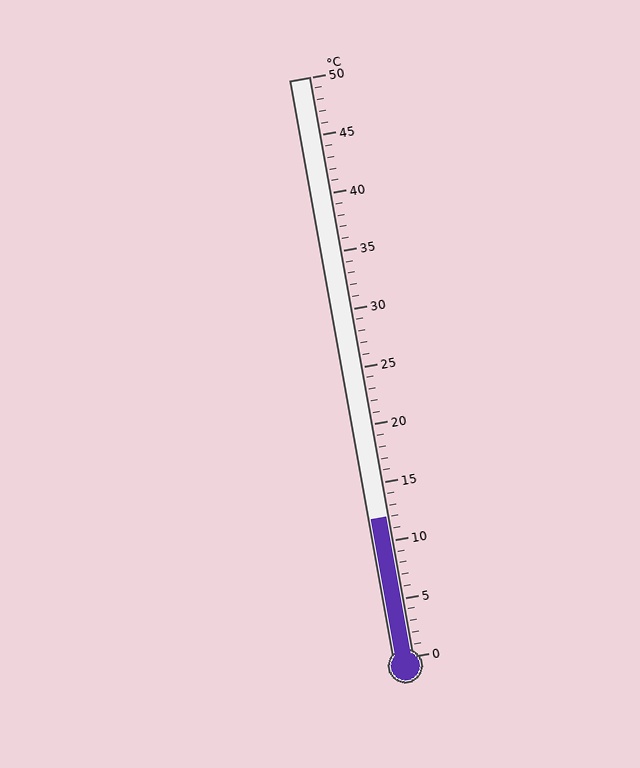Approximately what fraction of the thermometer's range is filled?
The thermometer is filled to approximately 25% of its range.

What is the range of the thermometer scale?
The thermometer scale ranges from 0°C to 50°C.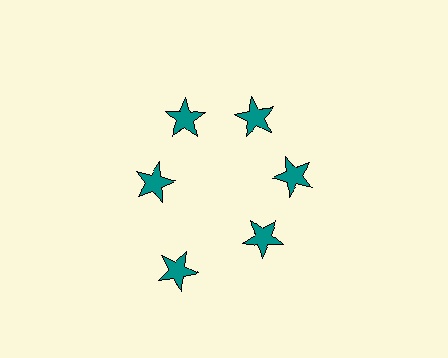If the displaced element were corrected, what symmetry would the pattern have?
It would have 6-fold rotational symmetry — the pattern would map onto itself every 60 degrees.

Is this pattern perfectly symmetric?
No. The 6 teal stars are arranged in a ring, but one element near the 7 o'clock position is pushed outward from the center, breaking the 6-fold rotational symmetry.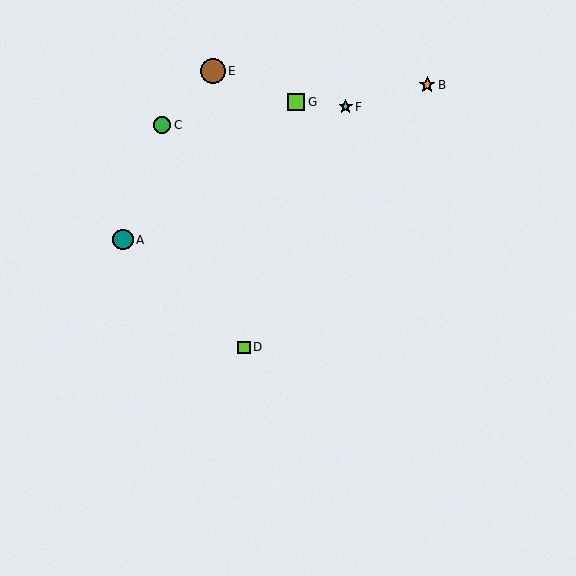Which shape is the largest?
The brown circle (labeled E) is the largest.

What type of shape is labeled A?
Shape A is a teal circle.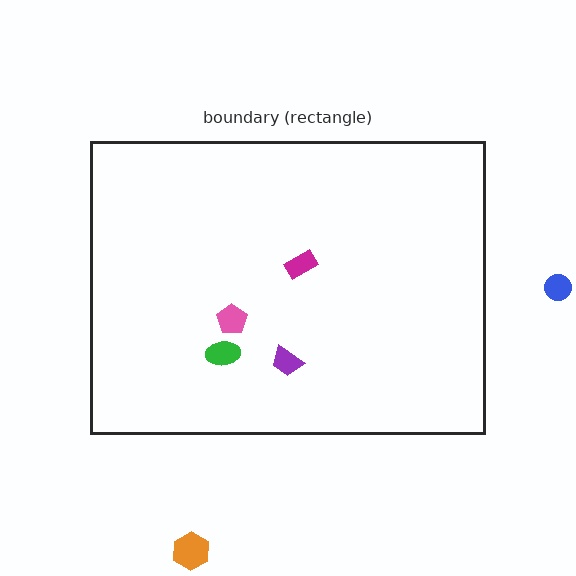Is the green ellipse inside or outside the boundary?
Inside.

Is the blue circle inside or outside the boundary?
Outside.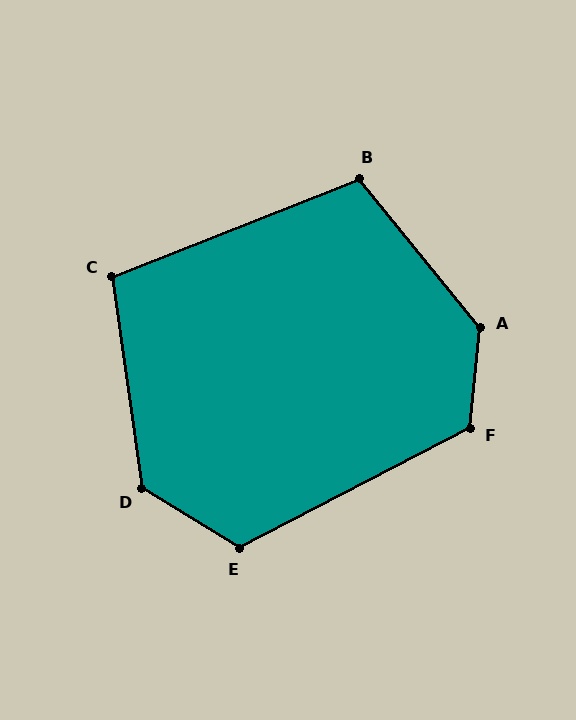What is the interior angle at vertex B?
Approximately 107 degrees (obtuse).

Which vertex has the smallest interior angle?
C, at approximately 104 degrees.